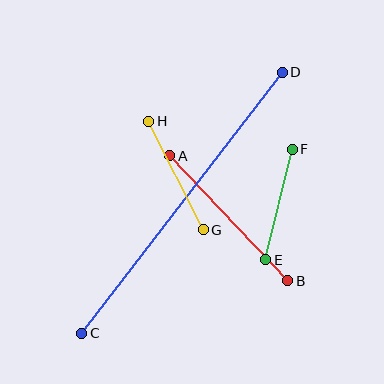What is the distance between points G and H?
The distance is approximately 122 pixels.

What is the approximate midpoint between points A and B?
The midpoint is at approximately (229, 218) pixels.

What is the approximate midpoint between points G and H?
The midpoint is at approximately (176, 175) pixels.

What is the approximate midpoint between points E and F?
The midpoint is at approximately (279, 204) pixels.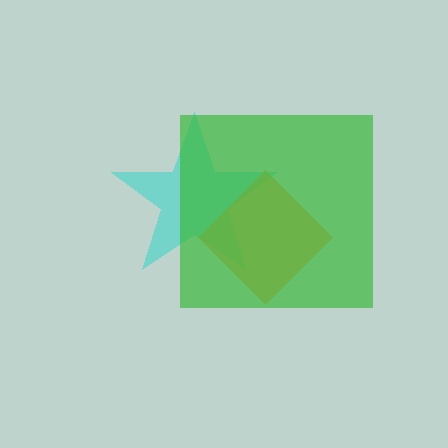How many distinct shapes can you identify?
There are 3 distinct shapes: a cyan star, an orange diamond, a green square.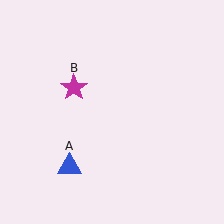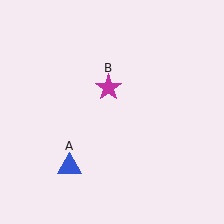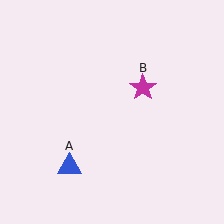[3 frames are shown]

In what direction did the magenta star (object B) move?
The magenta star (object B) moved right.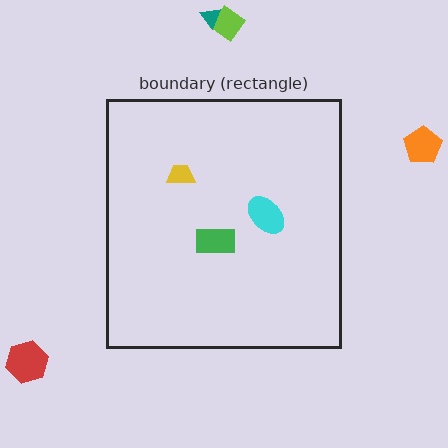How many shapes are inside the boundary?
3 inside, 4 outside.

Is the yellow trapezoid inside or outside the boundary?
Inside.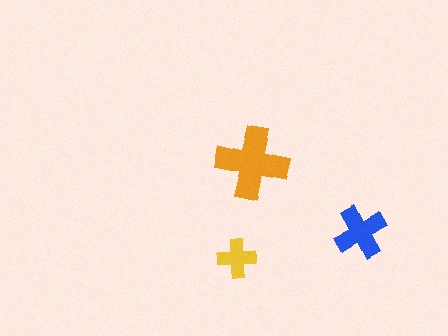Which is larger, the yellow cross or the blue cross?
The blue one.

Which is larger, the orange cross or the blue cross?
The orange one.